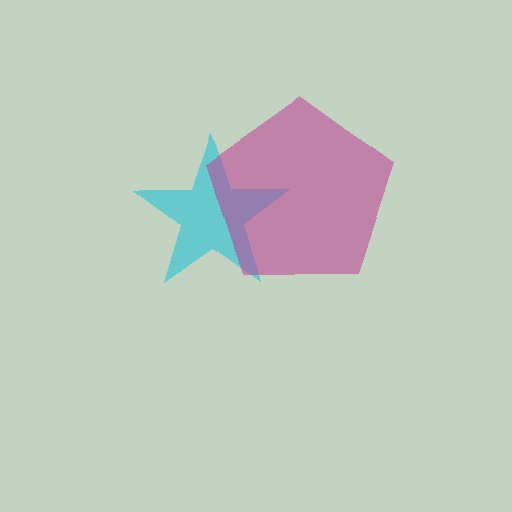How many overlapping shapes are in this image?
There are 2 overlapping shapes in the image.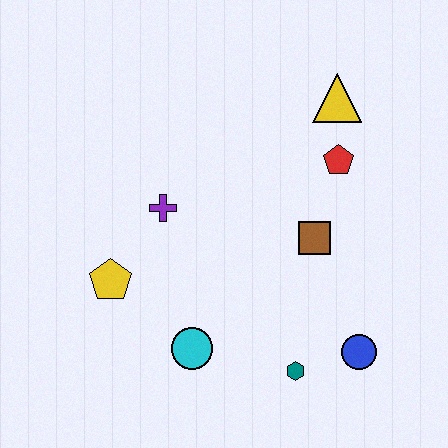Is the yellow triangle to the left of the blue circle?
Yes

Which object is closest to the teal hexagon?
The blue circle is closest to the teal hexagon.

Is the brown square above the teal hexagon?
Yes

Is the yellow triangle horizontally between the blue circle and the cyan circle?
Yes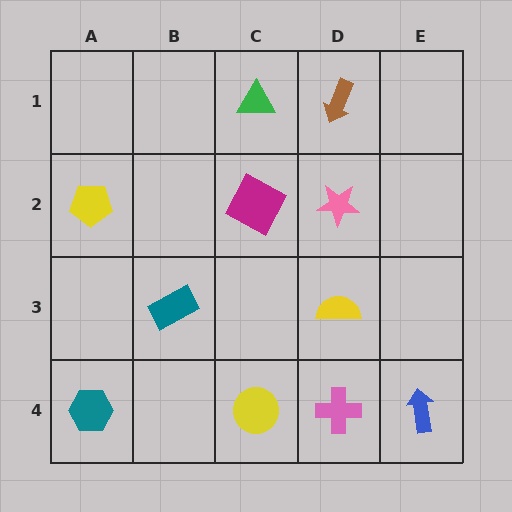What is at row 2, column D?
A pink star.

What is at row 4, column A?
A teal hexagon.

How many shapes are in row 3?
2 shapes.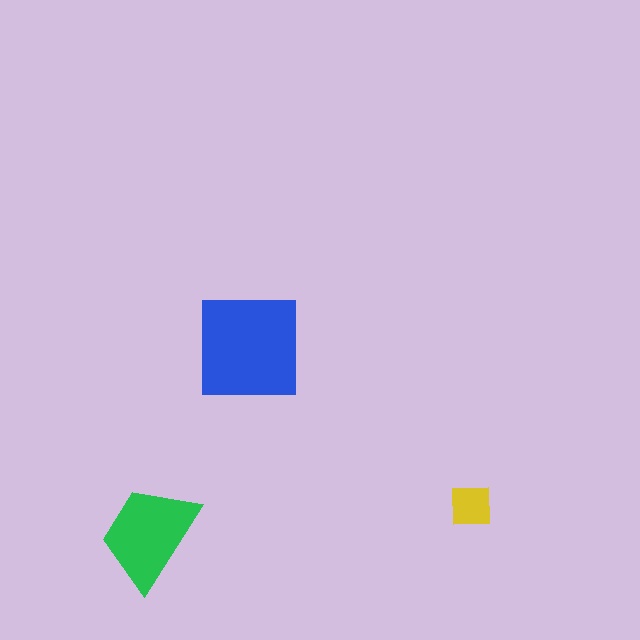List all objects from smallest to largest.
The yellow square, the green trapezoid, the blue square.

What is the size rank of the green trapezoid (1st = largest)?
2nd.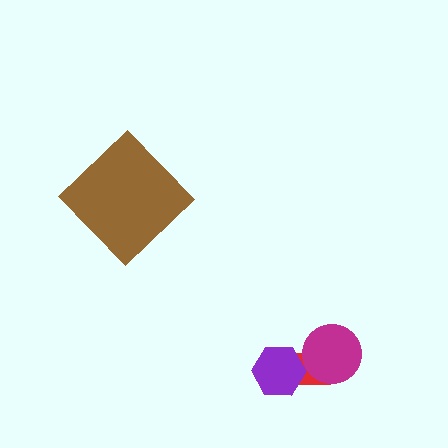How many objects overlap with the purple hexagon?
1 object overlaps with the purple hexagon.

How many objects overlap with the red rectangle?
2 objects overlap with the red rectangle.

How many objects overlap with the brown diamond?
0 objects overlap with the brown diamond.